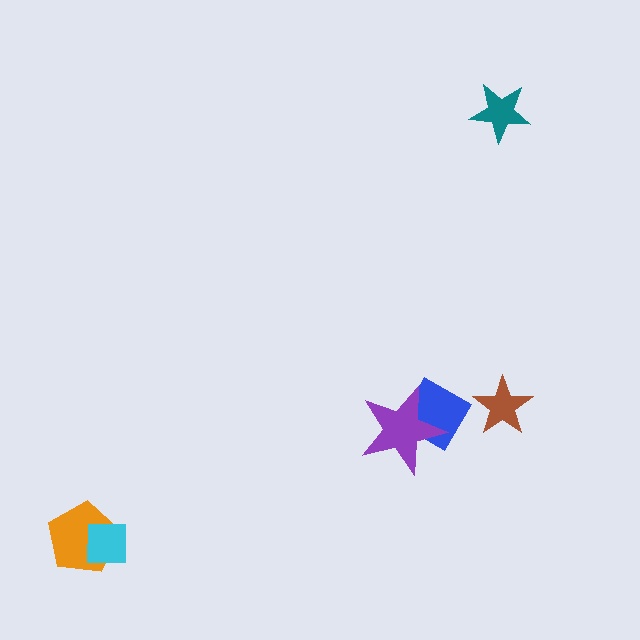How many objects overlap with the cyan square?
1 object overlaps with the cyan square.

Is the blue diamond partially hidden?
Yes, it is partially covered by another shape.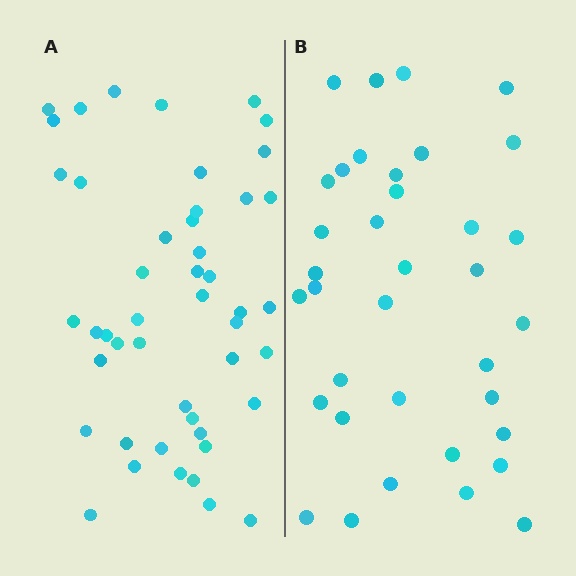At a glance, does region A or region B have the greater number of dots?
Region A (the left region) has more dots.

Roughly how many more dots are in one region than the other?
Region A has roughly 12 or so more dots than region B.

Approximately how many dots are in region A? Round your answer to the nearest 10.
About 50 dots. (The exact count is 47, which rounds to 50.)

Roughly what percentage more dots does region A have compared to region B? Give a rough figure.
About 30% more.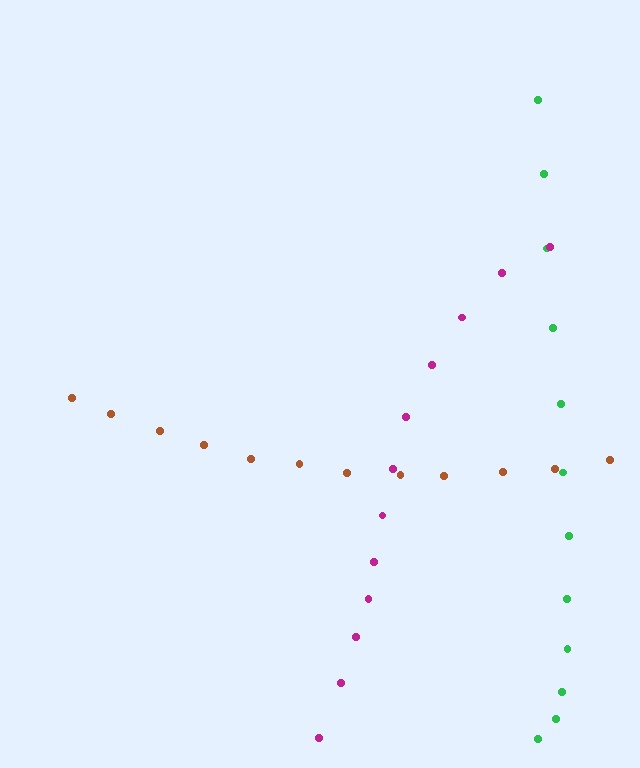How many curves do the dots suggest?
There are 3 distinct paths.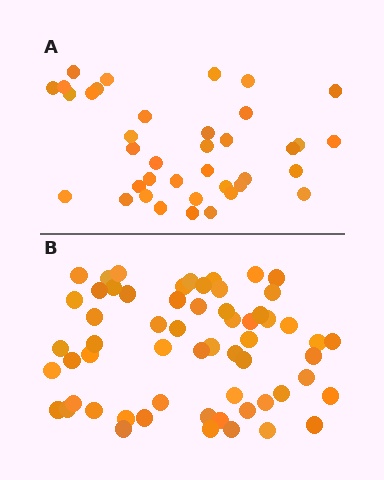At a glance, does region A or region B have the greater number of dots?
Region B (the bottom region) has more dots.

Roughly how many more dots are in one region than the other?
Region B has approximately 20 more dots than region A.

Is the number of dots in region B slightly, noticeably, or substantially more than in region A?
Region B has substantially more. The ratio is roughly 1.6 to 1.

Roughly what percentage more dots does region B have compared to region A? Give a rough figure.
About 60% more.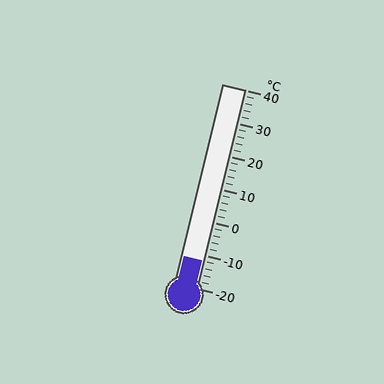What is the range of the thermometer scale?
The thermometer scale ranges from -20°C to 40°C.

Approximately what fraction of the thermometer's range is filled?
The thermometer is filled to approximately 15% of its range.